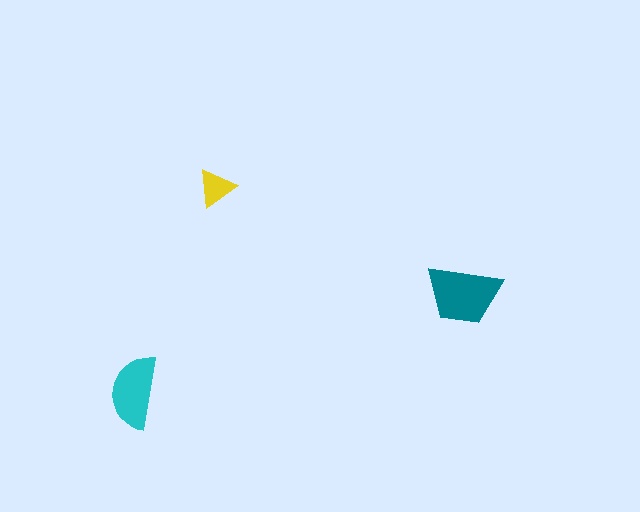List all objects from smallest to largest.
The yellow triangle, the cyan semicircle, the teal trapezoid.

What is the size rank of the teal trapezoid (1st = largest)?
1st.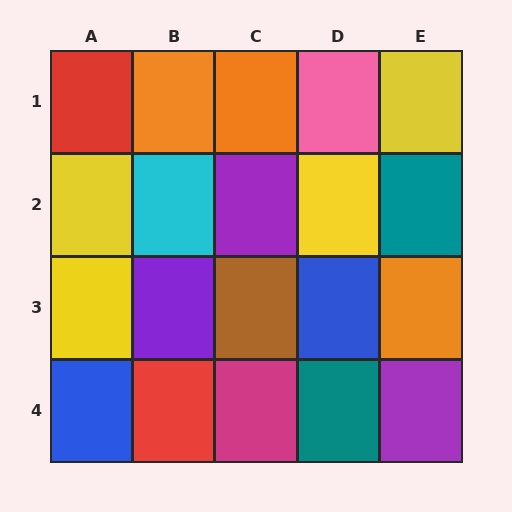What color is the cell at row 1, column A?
Red.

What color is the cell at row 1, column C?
Orange.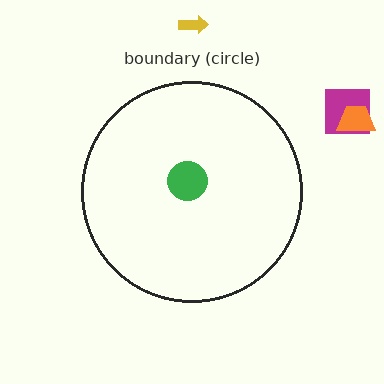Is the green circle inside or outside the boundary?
Inside.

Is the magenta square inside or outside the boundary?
Outside.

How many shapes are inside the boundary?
1 inside, 3 outside.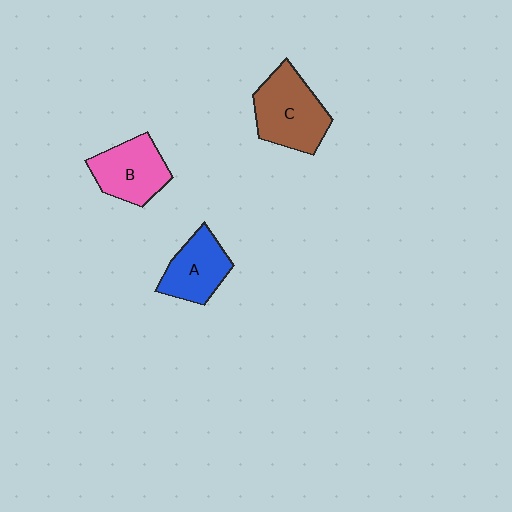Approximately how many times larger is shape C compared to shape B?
Approximately 1.2 times.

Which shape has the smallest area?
Shape A (blue).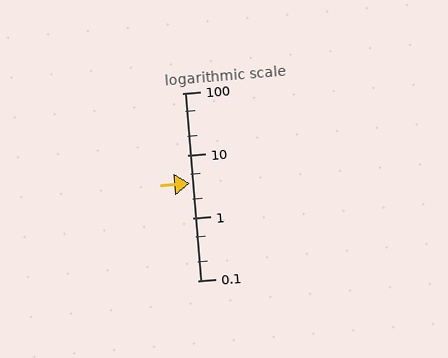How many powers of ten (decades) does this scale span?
The scale spans 3 decades, from 0.1 to 100.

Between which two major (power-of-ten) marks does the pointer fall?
The pointer is between 1 and 10.